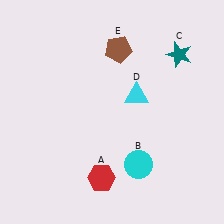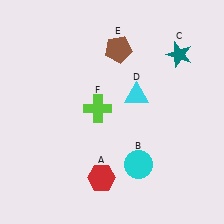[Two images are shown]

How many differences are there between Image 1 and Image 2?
There is 1 difference between the two images.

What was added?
A lime cross (F) was added in Image 2.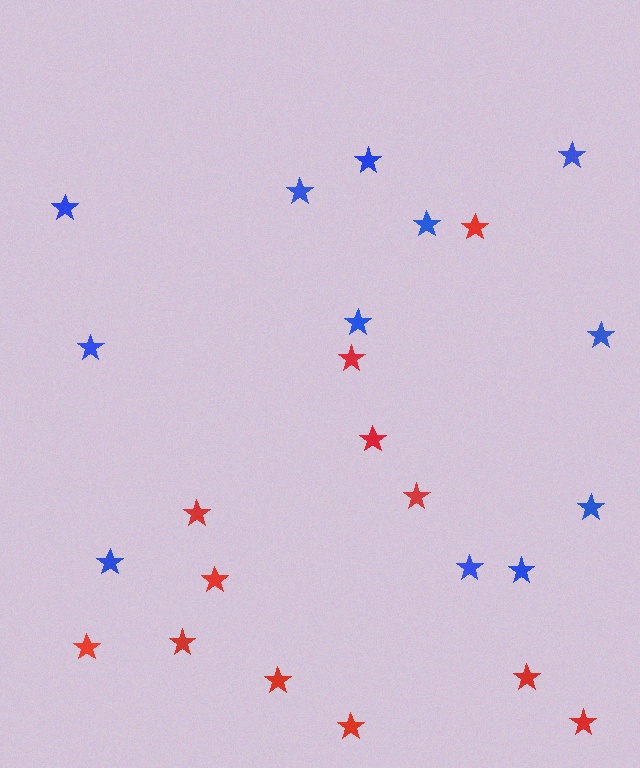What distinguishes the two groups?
There are 2 groups: one group of blue stars (12) and one group of red stars (12).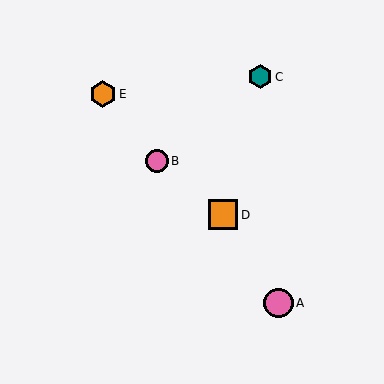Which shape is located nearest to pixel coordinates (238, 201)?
The orange square (labeled D) at (223, 215) is nearest to that location.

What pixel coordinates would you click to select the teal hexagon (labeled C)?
Click at (260, 77) to select the teal hexagon C.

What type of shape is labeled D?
Shape D is an orange square.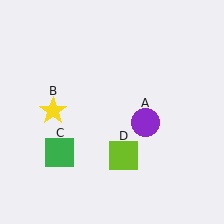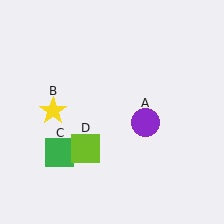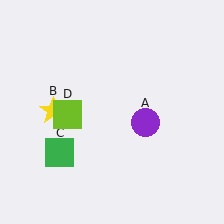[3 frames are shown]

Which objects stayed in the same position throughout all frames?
Purple circle (object A) and yellow star (object B) and green square (object C) remained stationary.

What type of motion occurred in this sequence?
The lime square (object D) rotated clockwise around the center of the scene.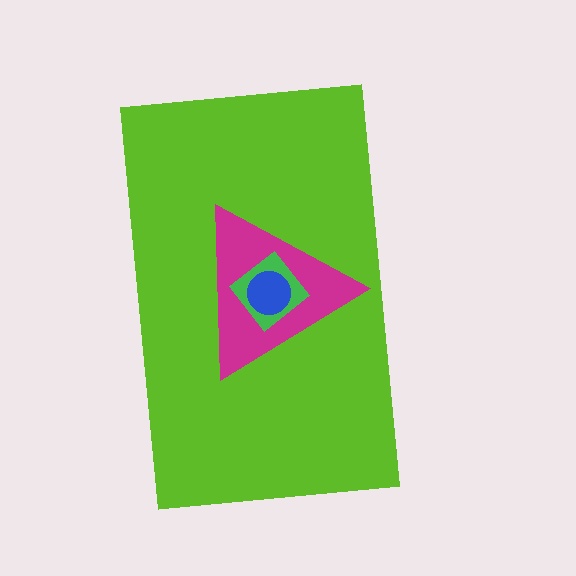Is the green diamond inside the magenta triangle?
Yes.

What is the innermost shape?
The blue circle.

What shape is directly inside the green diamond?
The blue circle.